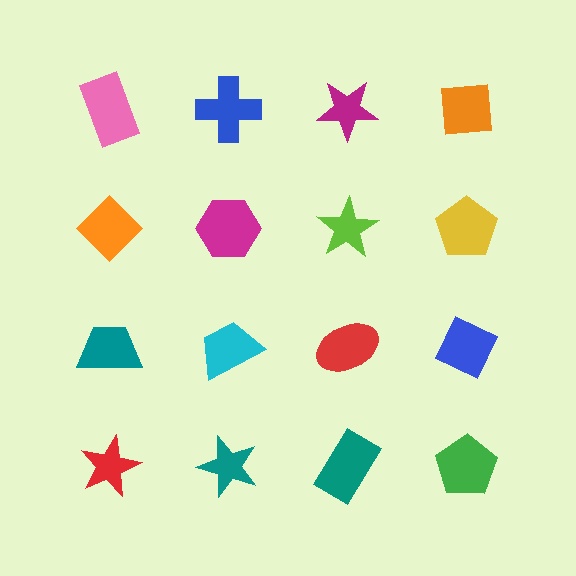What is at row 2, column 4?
A yellow pentagon.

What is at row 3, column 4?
A blue diamond.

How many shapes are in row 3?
4 shapes.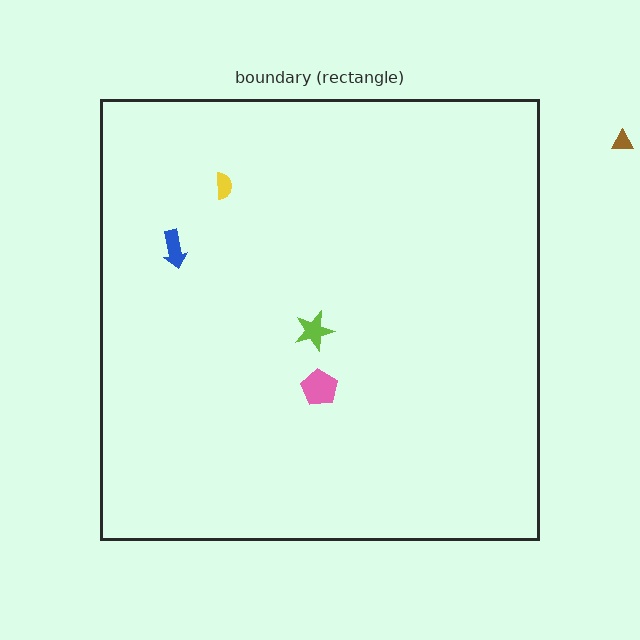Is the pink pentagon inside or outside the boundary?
Inside.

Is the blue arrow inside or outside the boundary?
Inside.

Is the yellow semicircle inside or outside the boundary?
Inside.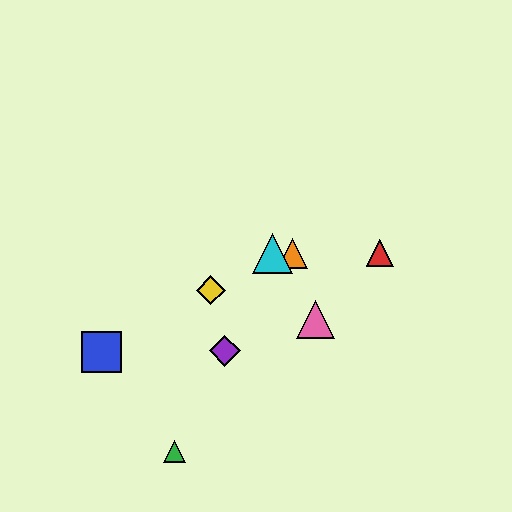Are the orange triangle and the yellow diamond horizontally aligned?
No, the orange triangle is at y≈253 and the yellow diamond is at y≈290.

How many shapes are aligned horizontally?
3 shapes (the red triangle, the orange triangle, the cyan triangle) are aligned horizontally.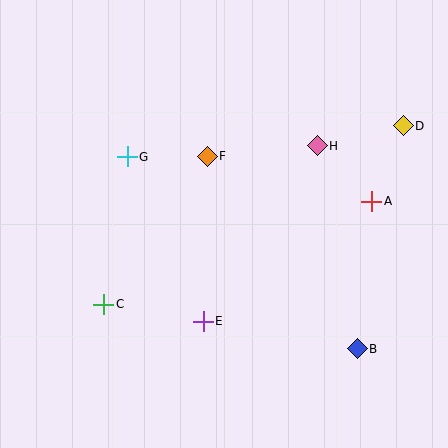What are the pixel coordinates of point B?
Point B is at (357, 349).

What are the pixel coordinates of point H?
Point H is at (317, 146).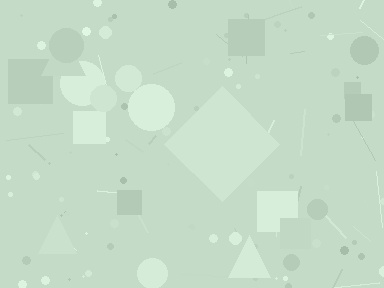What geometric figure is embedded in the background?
A diamond is embedded in the background.